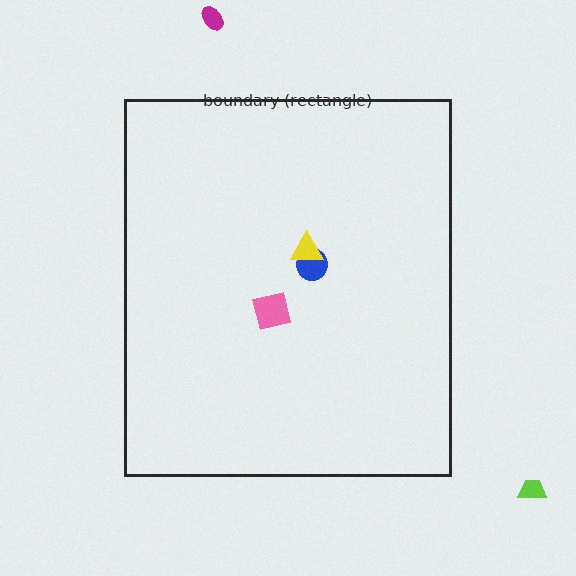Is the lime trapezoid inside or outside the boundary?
Outside.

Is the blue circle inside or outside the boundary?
Inside.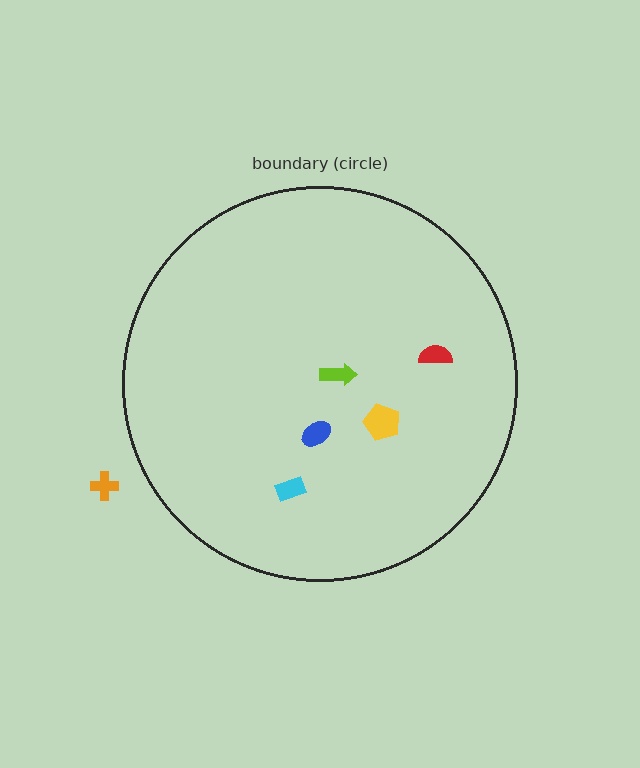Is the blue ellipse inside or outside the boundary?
Inside.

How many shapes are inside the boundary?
5 inside, 1 outside.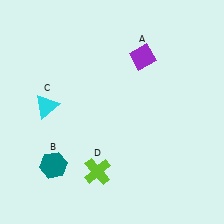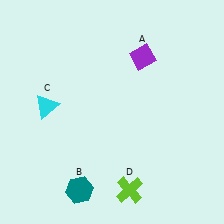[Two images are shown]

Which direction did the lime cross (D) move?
The lime cross (D) moved right.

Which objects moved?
The objects that moved are: the teal hexagon (B), the lime cross (D).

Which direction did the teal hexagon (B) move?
The teal hexagon (B) moved right.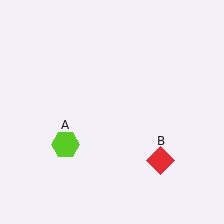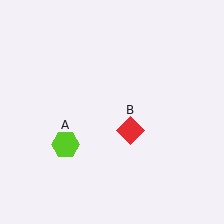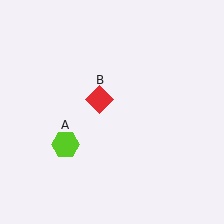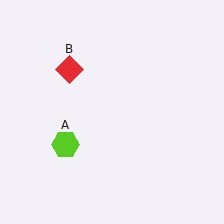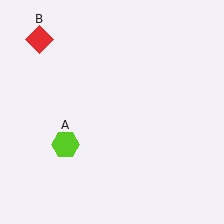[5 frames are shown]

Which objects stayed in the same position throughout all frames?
Lime hexagon (object A) remained stationary.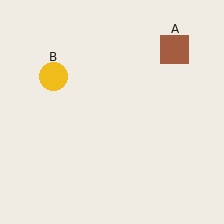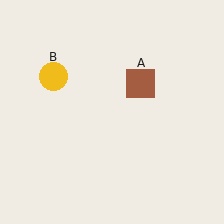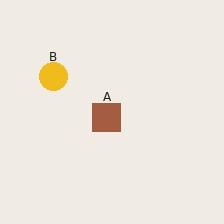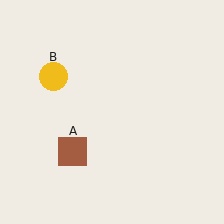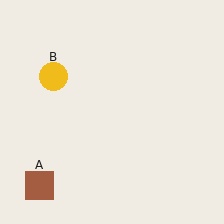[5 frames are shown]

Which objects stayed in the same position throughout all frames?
Yellow circle (object B) remained stationary.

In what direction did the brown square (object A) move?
The brown square (object A) moved down and to the left.